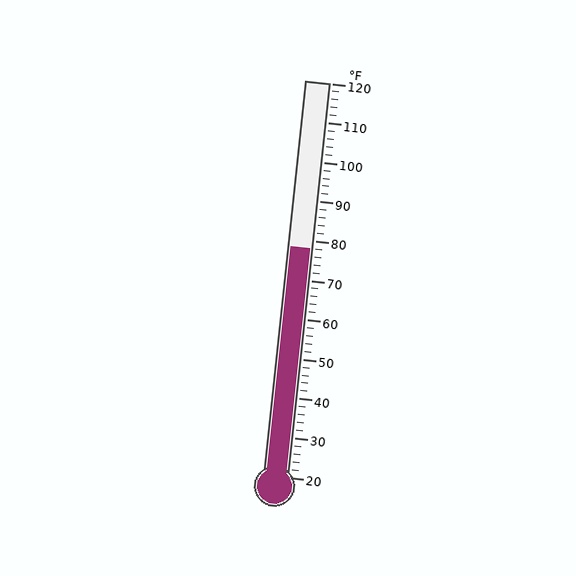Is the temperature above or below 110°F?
The temperature is below 110°F.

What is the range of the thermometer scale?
The thermometer scale ranges from 20°F to 120°F.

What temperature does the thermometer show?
The thermometer shows approximately 78°F.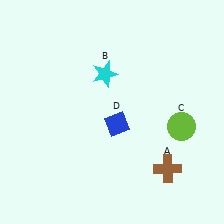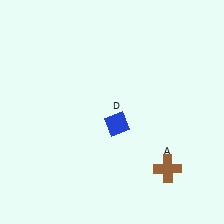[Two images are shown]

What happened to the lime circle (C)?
The lime circle (C) was removed in Image 2. It was in the bottom-right area of Image 1.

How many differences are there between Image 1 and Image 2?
There are 2 differences between the two images.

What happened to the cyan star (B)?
The cyan star (B) was removed in Image 2. It was in the top-left area of Image 1.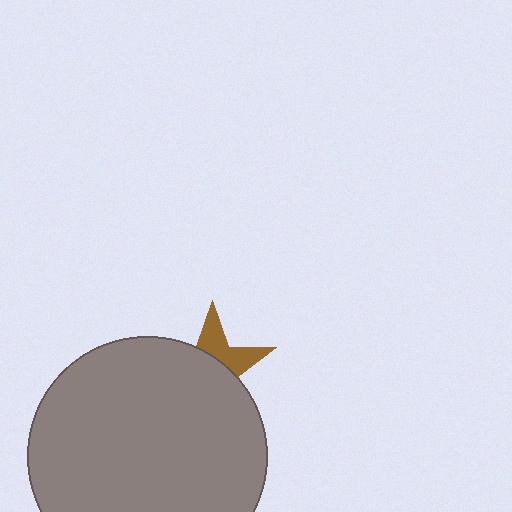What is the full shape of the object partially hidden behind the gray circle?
The partially hidden object is a brown star.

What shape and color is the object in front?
The object in front is a gray circle.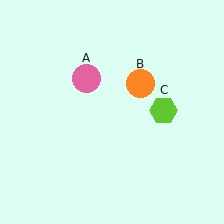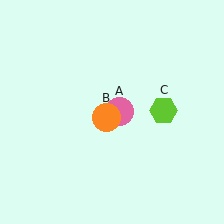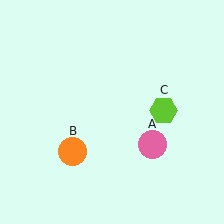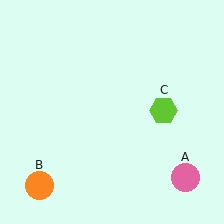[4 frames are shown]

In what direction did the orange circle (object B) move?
The orange circle (object B) moved down and to the left.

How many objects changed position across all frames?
2 objects changed position: pink circle (object A), orange circle (object B).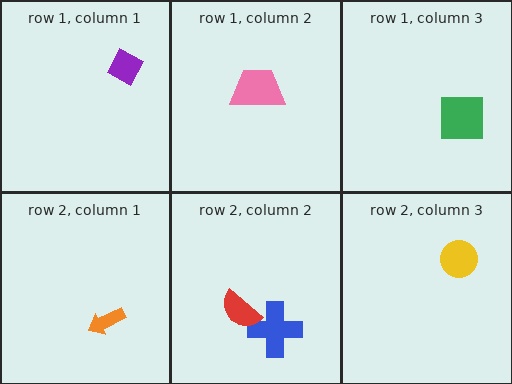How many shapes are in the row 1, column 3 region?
1.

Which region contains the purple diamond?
The row 1, column 1 region.